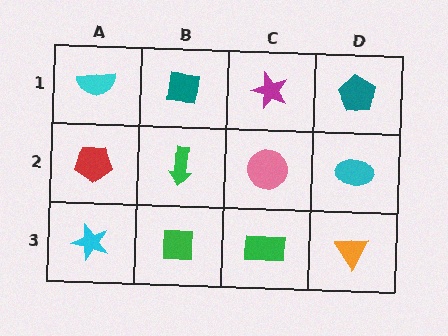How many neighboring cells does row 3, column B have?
3.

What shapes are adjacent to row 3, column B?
A green arrow (row 2, column B), a cyan star (row 3, column A), a green rectangle (row 3, column C).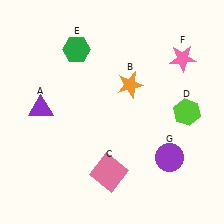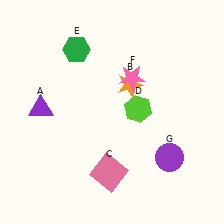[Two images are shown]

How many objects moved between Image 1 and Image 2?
2 objects moved between the two images.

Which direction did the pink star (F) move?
The pink star (F) moved left.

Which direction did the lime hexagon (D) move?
The lime hexagon (D) moved left.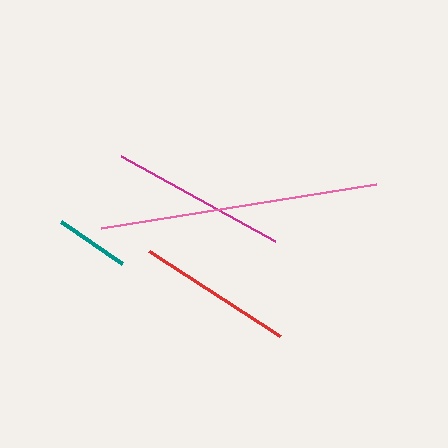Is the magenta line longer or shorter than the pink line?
The pink line is longer than the magenta line.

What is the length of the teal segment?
The teal segment is approximately 75 pixels long.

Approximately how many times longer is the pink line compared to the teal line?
The pink line is approximately 3.7 times the length of the teal line.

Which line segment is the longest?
The pink line is the longest at approximately 279 pixels.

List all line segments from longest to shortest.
From longest to shortest: pink, magenta, red, teal.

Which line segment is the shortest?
The teal line is the shortest at approximately 75 pixels.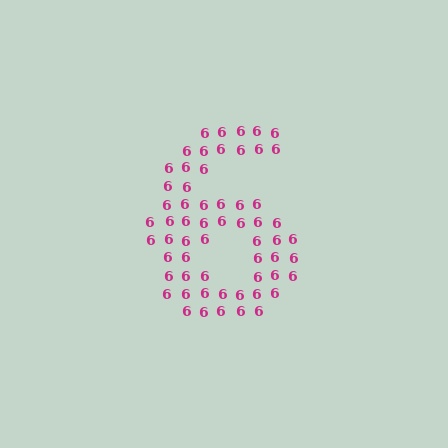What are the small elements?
The small elements are digit 6's.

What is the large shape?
The large shape is the digit 6.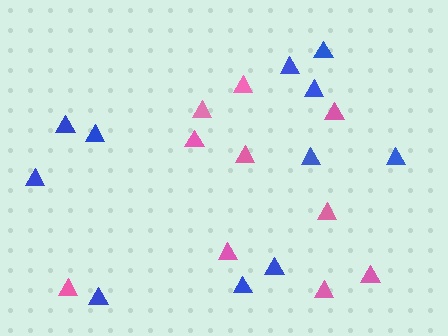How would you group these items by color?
There are 2 groups: one group of pink triangles (10) and one group of blue triangles (11).